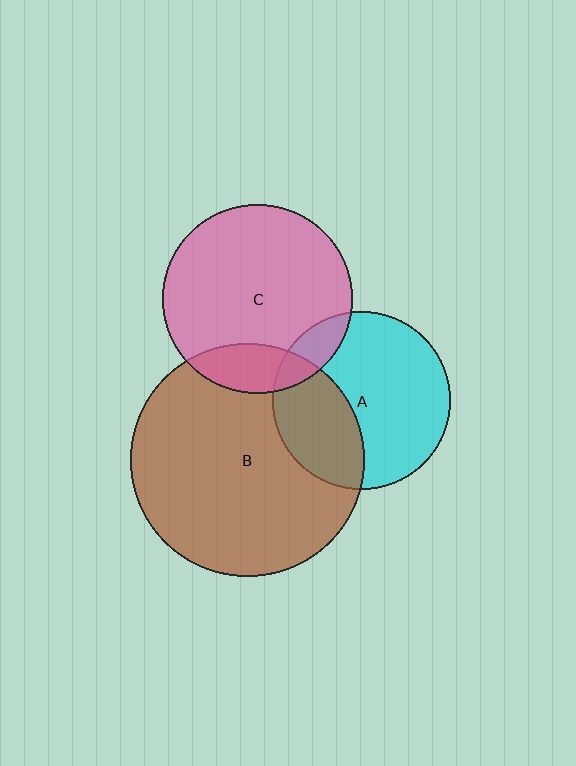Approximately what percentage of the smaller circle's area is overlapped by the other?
Approximately 35%.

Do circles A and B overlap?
Yes.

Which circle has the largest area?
Circle B (brown).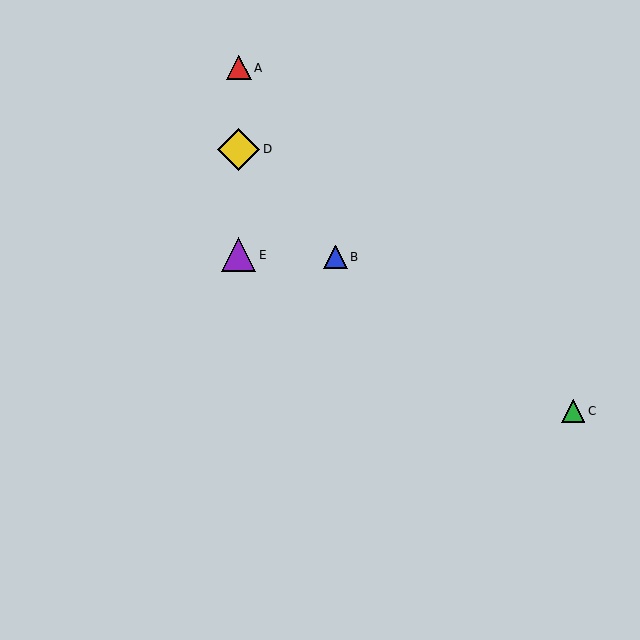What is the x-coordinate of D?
Object D is at x≈239.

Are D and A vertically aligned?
Yes, both are at x≈239.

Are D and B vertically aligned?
No, D is at x≈239 and B is at x≈336.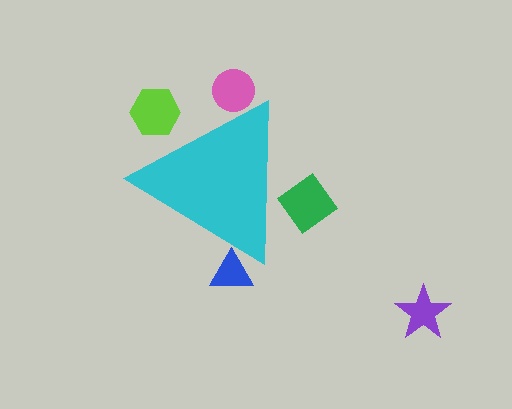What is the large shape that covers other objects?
A cyan triangle.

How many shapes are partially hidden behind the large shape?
4 shapes are partially hidden.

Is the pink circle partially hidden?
Yes, the pink circle is partially hidden behind the cyan triangle.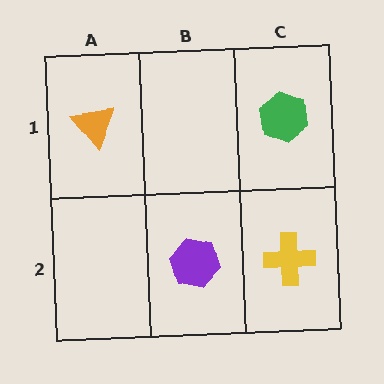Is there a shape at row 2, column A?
No, that cell is empty.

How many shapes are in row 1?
2 shapes.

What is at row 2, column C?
A yellow cross.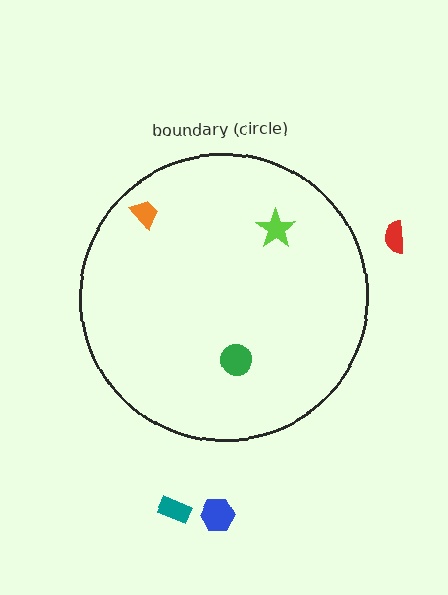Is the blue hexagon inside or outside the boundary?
Outside.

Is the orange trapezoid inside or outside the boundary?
Inside.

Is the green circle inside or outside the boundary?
Inside.